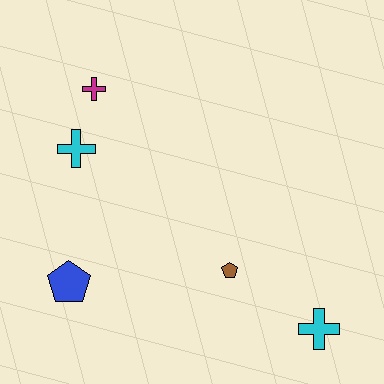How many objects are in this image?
There are 5 objects.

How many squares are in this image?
There are no squares.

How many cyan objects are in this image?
There are 2 cyan objects.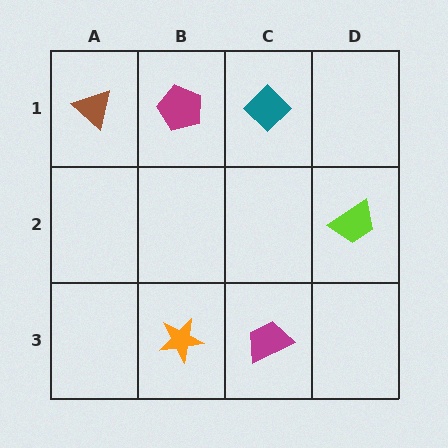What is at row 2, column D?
A lime trapezoid.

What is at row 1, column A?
A brown triangle.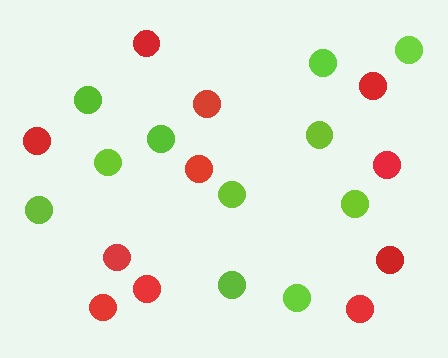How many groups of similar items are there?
There are 2 groups: one group of lime circles (11) and one group of red circles (11).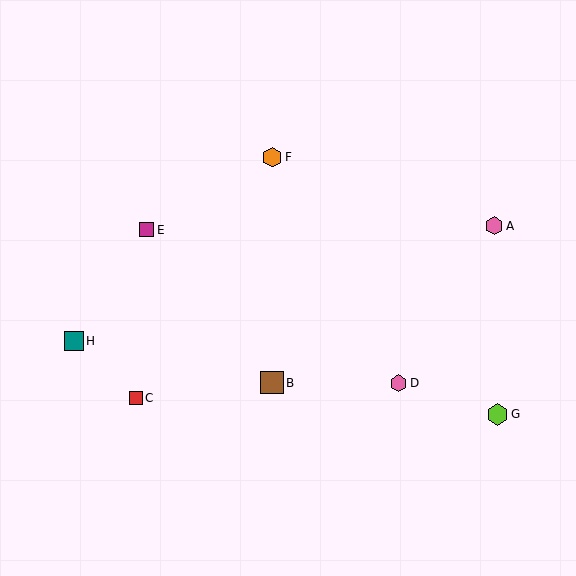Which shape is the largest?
The brown square (labeled B) is the largest.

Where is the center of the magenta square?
The center of the magenta square is at (147, 230).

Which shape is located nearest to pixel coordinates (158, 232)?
The magenta square (labeled E) at (147, 230) is nearest to that location.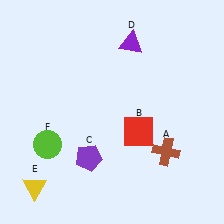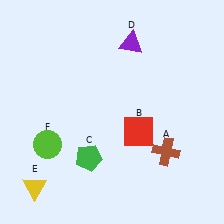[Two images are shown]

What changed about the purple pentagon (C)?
In Image 1, C is purple. In Image 2, it changed to green.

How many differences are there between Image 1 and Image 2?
There is 1 difference between the two images.